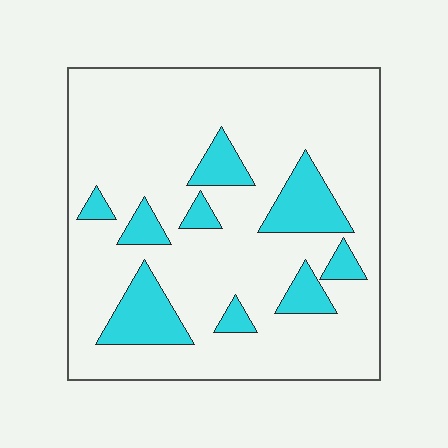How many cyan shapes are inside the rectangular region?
9.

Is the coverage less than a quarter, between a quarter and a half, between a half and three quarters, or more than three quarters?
Less than a quarter.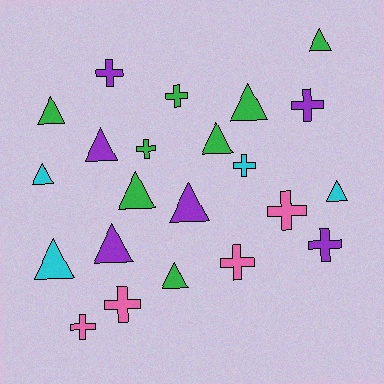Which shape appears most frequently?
Triangle, with 12 objects.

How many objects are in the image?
There are 22 objects.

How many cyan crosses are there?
There is 1 cyan cross.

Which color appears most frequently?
Green, with 8 objects.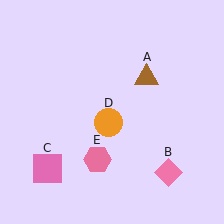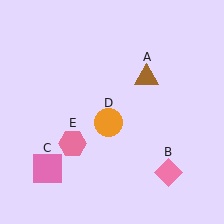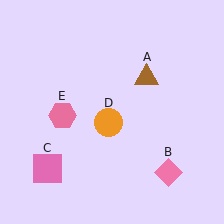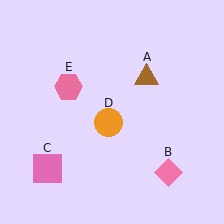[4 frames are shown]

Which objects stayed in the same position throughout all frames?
Brown triangle (object A) and pink diamond (object B) and pink square (object C) and orange circle (object D) remained stationary.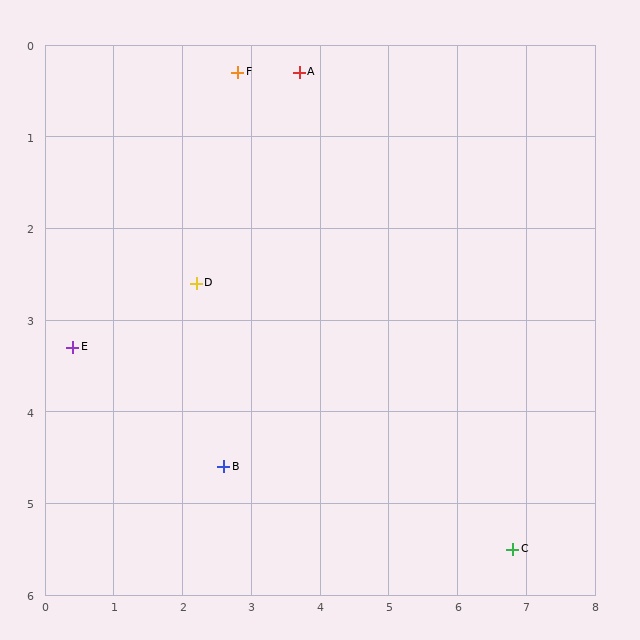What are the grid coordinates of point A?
Point A is at approximately (3.7, 0.3).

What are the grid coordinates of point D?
Point D is at approximately (2.2, 2.6).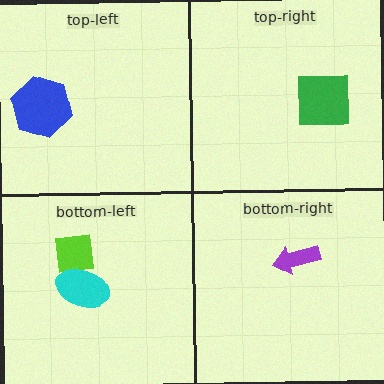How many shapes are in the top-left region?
1.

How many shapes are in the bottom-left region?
2.